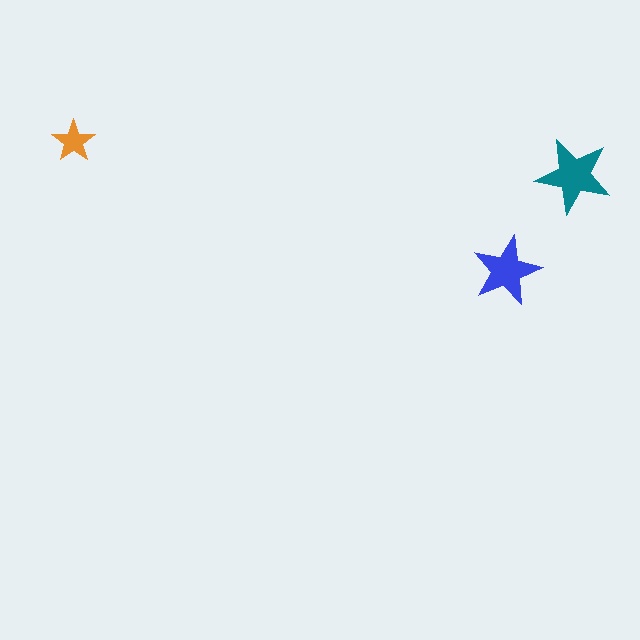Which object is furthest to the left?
The orange star is leftmost.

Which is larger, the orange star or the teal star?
The teal one.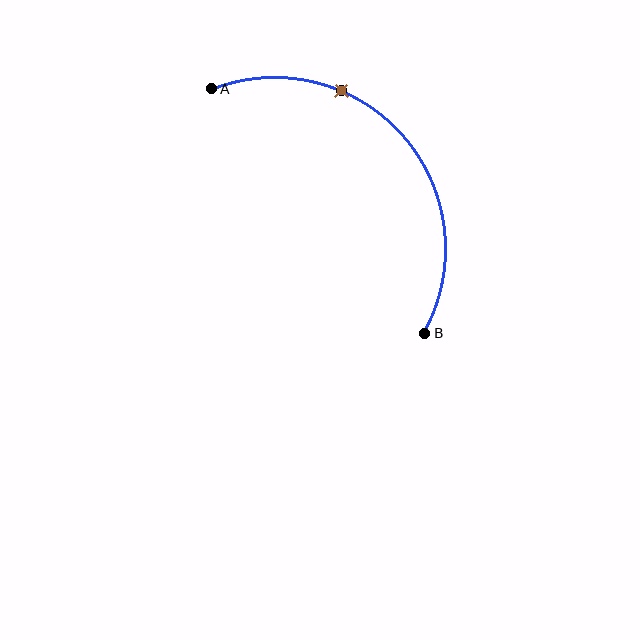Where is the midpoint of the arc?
The arc midpoint is the point on the curve farthest from the straight line joining A and B. It sits above and to the right of that line.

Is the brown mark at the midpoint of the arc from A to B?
No. The brown mark lies on the arc but is closer to endpoint A. The arc midpoint would be at the point on the curve equidistant along the arc from both A and B.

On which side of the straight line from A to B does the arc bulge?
The arc bulges above and to the right of the straight line connecting A and B.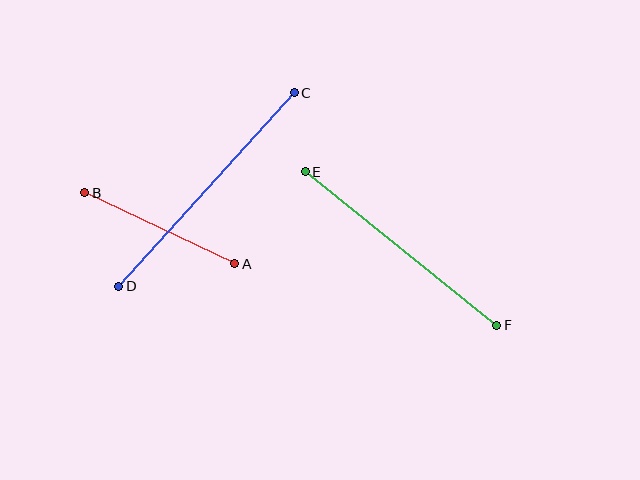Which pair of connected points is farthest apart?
Points C and D are farthest apart.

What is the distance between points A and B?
The distance is approximately 166 pixels.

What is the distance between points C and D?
The distance is approximately 261 pixels.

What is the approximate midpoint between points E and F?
The midpoint is at approximately (401, 248) pixels.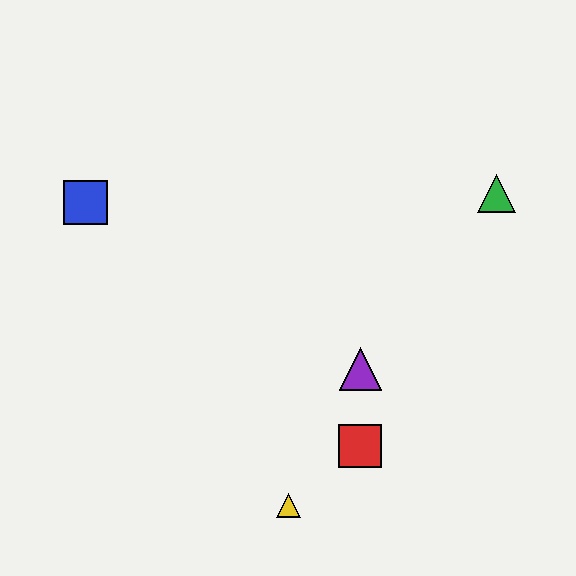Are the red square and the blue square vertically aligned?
No, the red square is at x≈360 and the blue square is at x≈85.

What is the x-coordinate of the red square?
The red square is at x≈360.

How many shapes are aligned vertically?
2 shapes (the red square, the purple triangle) are aligned vertically.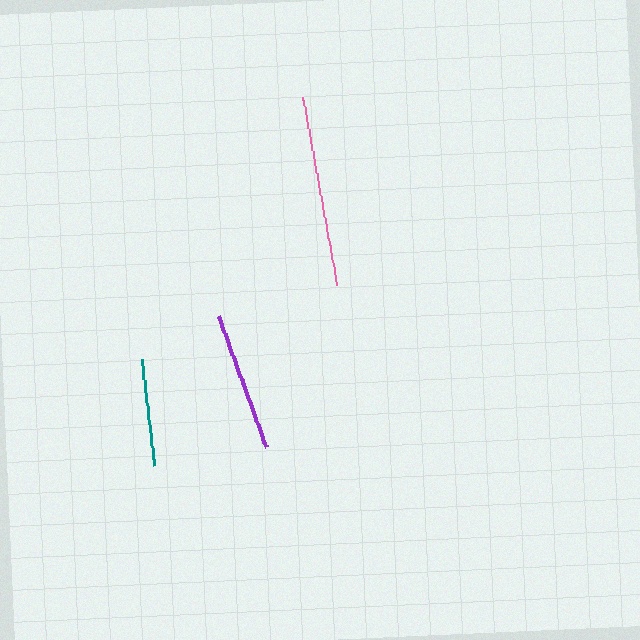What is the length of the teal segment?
The teal segment is approximately 108 pixels long.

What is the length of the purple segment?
The purple segment is approximately 140 pixels long.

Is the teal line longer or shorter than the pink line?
The pink line is longer than the teal line.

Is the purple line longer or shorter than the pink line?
The pink line is longer than the purple line.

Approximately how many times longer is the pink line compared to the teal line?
The pink line is approximately 1.8 times the length of the teal line.